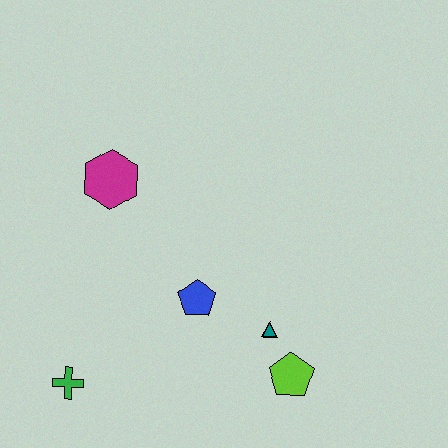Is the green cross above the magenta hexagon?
No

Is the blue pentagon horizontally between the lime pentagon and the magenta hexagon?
Yes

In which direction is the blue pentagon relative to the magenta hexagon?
The blue pentagon is below the magenta hexagon.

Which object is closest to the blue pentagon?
The teal triangle is closest to the blue pentagon.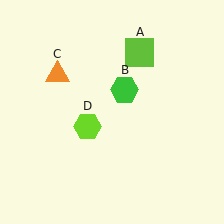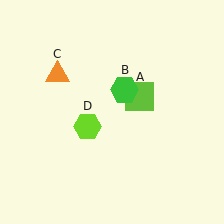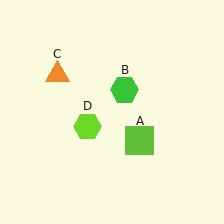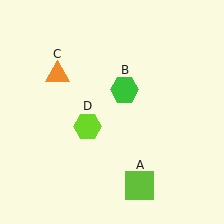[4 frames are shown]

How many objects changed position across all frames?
1 object changed position: lime square (object A).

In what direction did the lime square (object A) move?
The lime square (object A) moved down.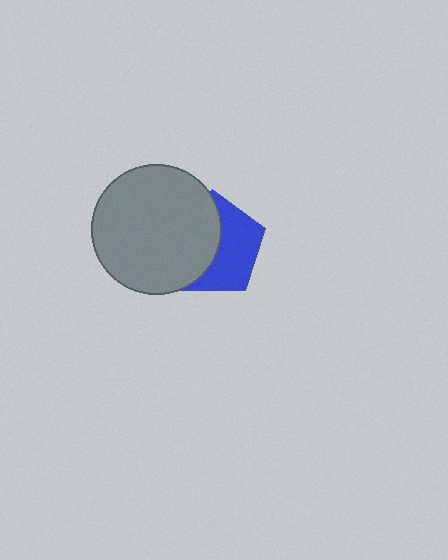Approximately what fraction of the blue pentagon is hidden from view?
Roughly 51% of the blue pentagon is hidden behind the gray circle.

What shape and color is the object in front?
The object in front is a gray circle.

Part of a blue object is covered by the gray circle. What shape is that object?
It is a pentagon.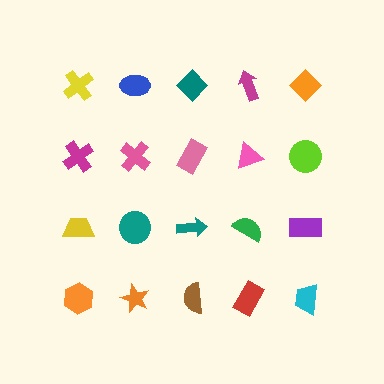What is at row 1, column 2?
A blue ellipse.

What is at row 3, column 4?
A green semicircle.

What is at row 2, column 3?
A pink rectangle.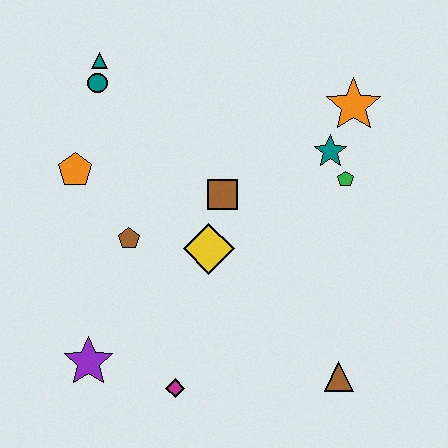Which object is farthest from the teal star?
The purple star is farthest from the teal star.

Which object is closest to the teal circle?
The teal triangle is closest to the teal circle.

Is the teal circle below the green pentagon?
No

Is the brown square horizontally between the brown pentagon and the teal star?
Yes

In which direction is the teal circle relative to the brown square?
The teal circle is to the left of the brown square.